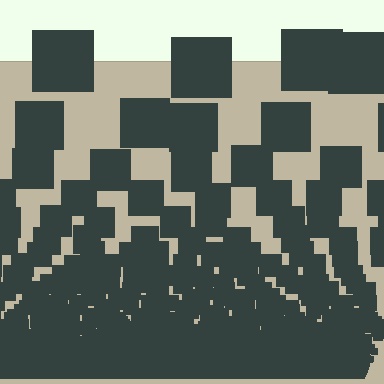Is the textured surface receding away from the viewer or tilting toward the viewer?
The surface appears to tilt toward the viewer. Texture elements get larger and sparser toward the top.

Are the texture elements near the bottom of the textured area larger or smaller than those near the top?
Smaller. The gradient is inverted — elements near the bottom are smaller and denser.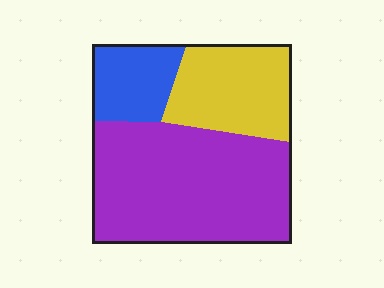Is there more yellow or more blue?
Yellow.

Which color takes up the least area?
Blue, at roughly 15%.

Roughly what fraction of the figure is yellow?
Yellow covers around 25% of the figure.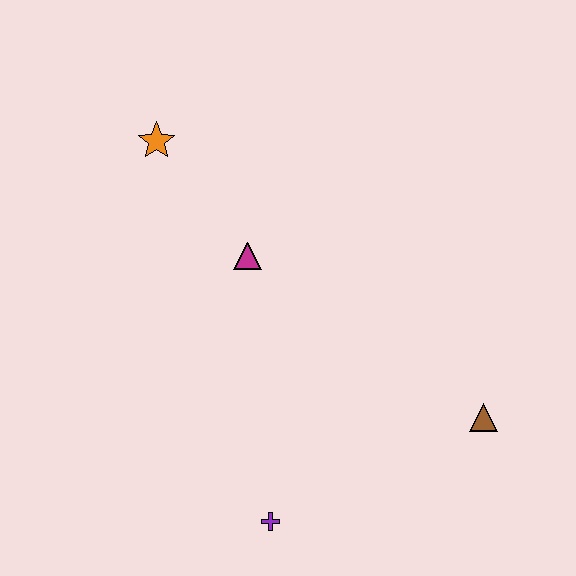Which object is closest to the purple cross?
The brown triangle is closest to the purple cross.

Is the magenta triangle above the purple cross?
Yes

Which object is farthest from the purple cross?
The orange star is farthest from the purple cross.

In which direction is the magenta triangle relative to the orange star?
The magenta triangle is below the orange star.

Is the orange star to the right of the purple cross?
No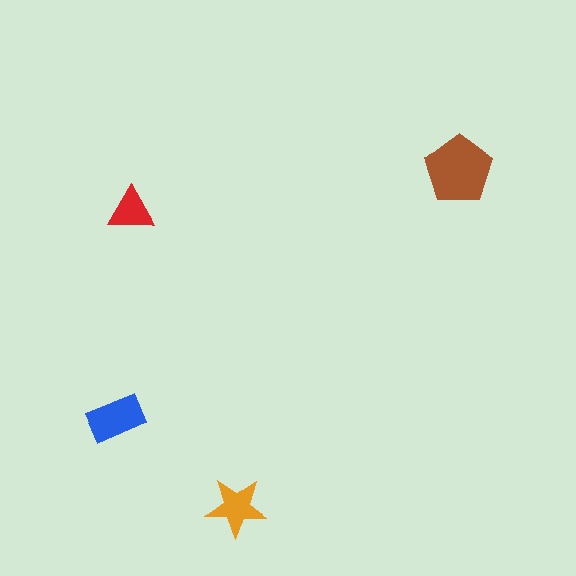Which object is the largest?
The brown pentagon.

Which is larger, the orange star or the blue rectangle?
The blue rectangle.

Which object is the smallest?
The red triangle.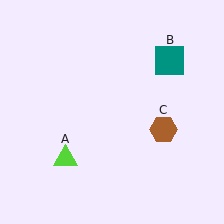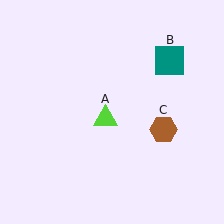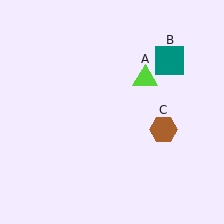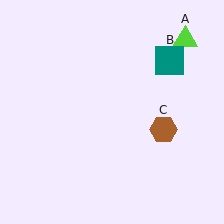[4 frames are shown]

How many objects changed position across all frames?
1 object changed position: lime triangle (object A).